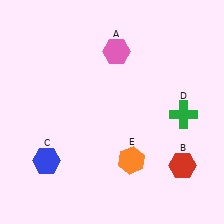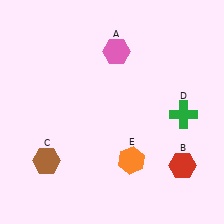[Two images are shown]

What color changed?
The hexagon (C) changed from blue in Image 1 to brown in Image 2.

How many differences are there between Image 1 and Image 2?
There is 1 difference between the two images.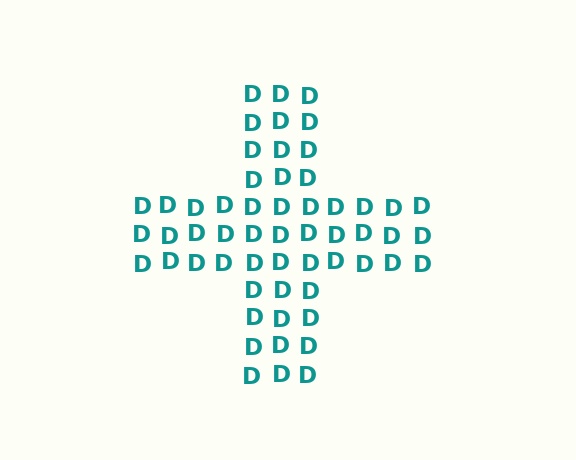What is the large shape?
The large shape is a cross.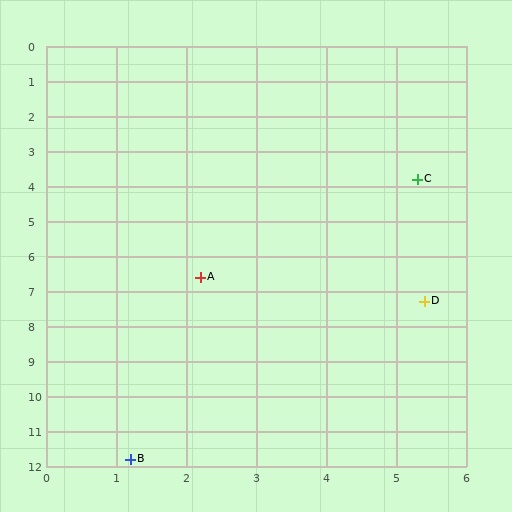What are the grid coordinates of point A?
Point A is at approximately (2.2, 6.6).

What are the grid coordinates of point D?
Point D is at approximately (5.4, 7.3).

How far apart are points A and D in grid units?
Points A and D are about 3.3 grid units apart.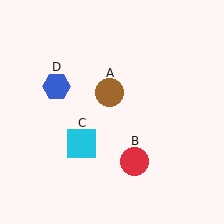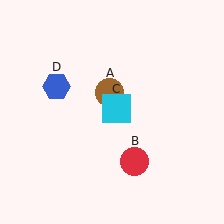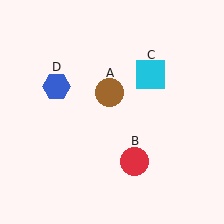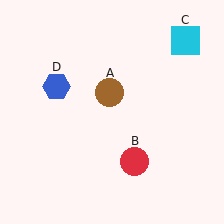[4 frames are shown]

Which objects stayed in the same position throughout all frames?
Brown circle (object A) and red circle (object B) and blue hexagon (object D) remained stationary.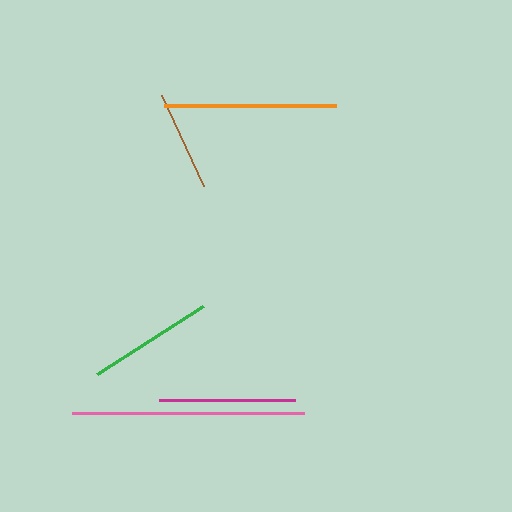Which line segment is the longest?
The pink line is the longest at approximately 232 pixels.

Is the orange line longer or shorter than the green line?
The orange line is longer than the green line.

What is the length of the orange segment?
The orange segment is approximately 173 pixels long.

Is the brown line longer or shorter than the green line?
The green line is longer than the brown line.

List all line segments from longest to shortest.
From longest to shortest: pink, orange, magenta, green, brown.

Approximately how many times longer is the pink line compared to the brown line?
The pink line is approximately 2.3 times the length of the brown line.